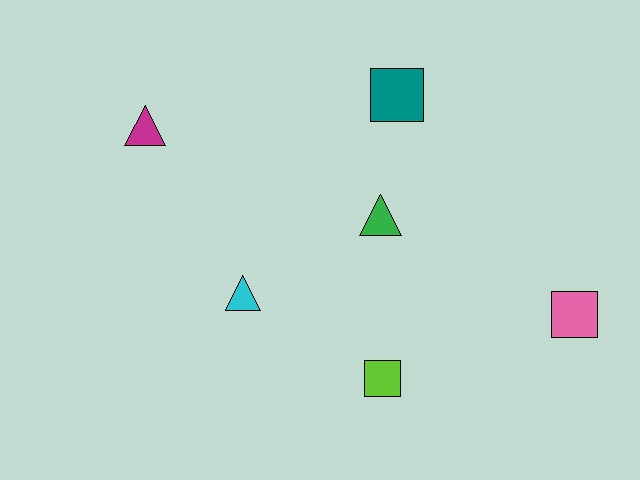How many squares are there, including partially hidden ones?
There are 3 squares.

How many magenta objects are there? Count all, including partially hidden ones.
There is 1 magenta object.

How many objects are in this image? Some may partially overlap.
There are 6 objects.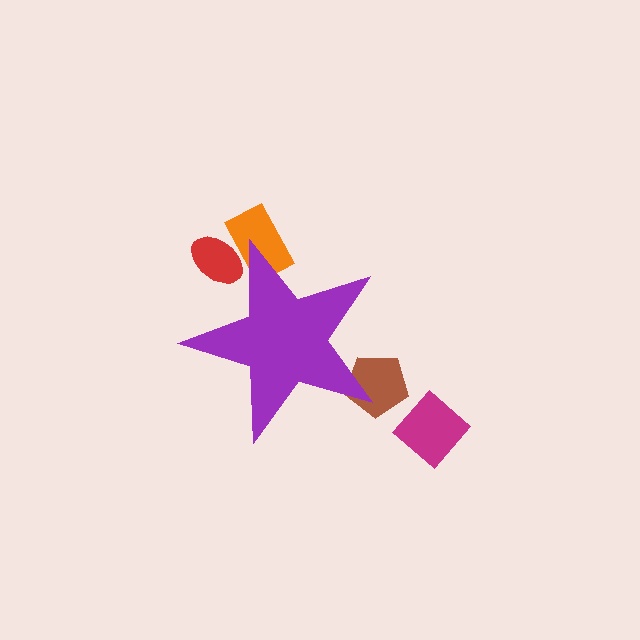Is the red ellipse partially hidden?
Yes, the red ellipse is partially hidden behind the purple star.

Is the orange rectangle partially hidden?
Yes, the orange rectangle is partially hidden behind the purple star.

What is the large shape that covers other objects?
A purple star.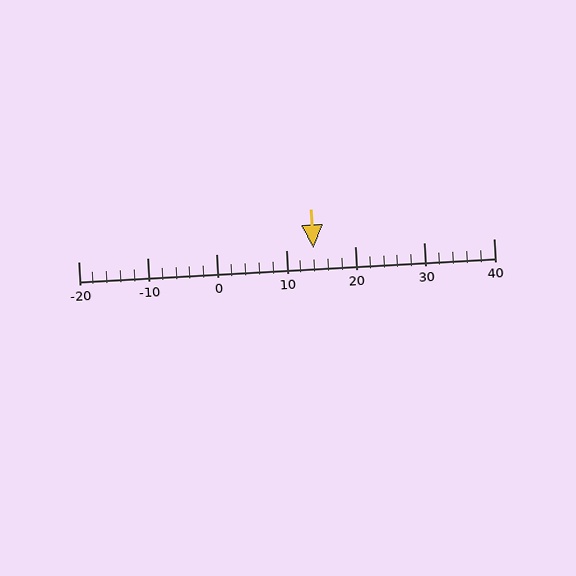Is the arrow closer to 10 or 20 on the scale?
The arrow is closer to 10.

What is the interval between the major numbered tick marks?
The major tick marks are spaced 10 units apart.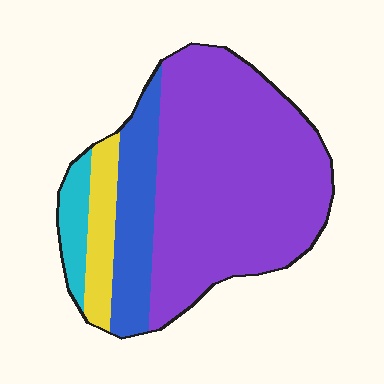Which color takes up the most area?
Purple, at roughly 65%.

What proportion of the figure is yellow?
Yellow covers 10% of the figure.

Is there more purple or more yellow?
Purple.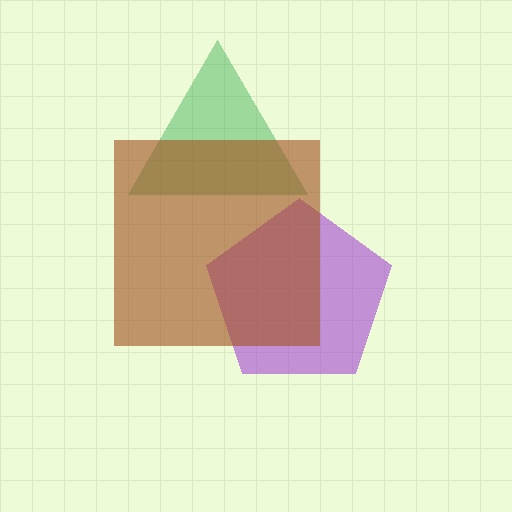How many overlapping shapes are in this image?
There are 3 overlapping shapes in the image.